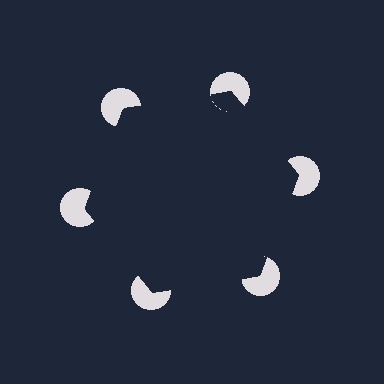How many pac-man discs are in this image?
There are 6 — one at each vertex of the illusory hexagon.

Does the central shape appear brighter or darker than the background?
It typically appears slightly darker than the background, even though no actual brightness change is drawn.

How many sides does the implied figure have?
6 sides.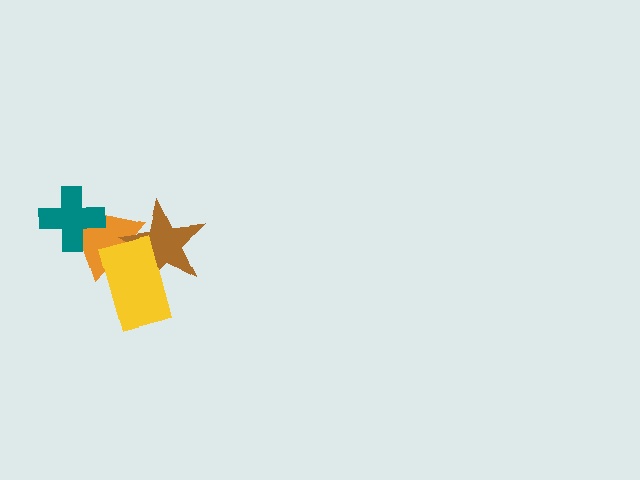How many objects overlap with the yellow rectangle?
2 objects overlap with the yellow rectangle.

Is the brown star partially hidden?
Yes, it is partially covered by another shape.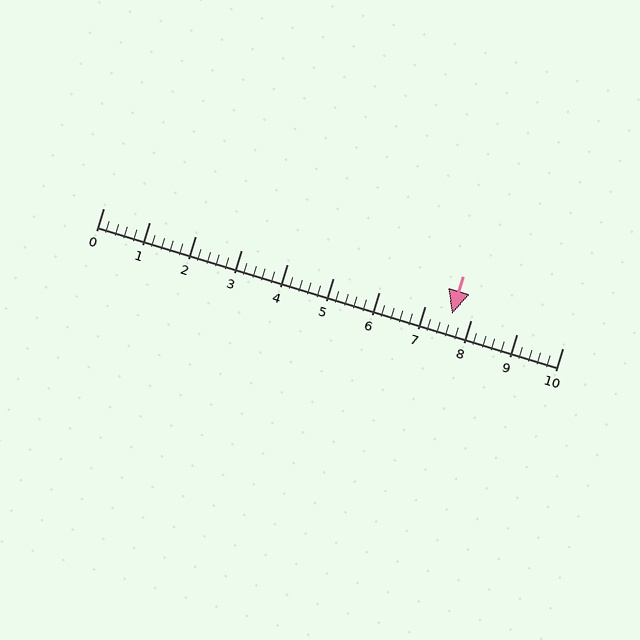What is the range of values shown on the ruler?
The ruler shows values from 0 to 10.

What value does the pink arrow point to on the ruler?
The pink arrow points to approximately 7.6.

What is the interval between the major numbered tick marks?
The major tick marks are spaced 1 units apart.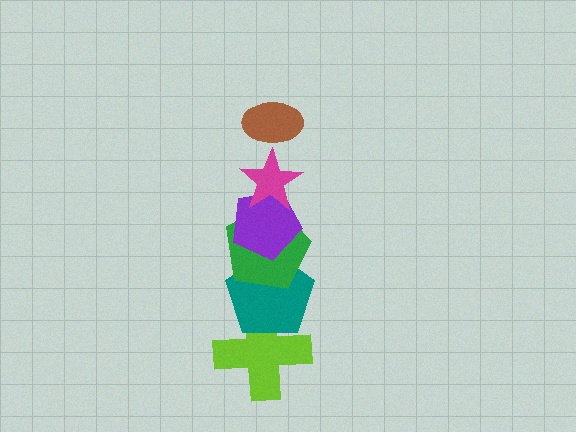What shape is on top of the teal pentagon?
The green pentagon is on top of the teal pentagon.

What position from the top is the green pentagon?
The green pentagon is 4th from the top.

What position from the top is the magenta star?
The magenta star is 2nd from the top.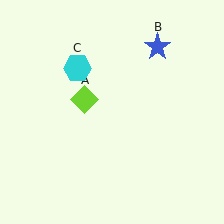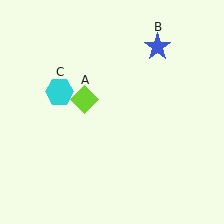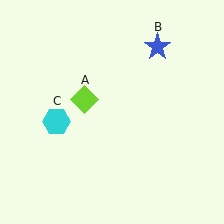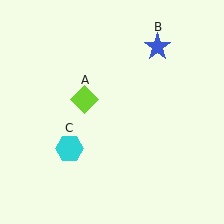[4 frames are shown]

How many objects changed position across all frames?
1 object changed position: cyan hexagon (object C).